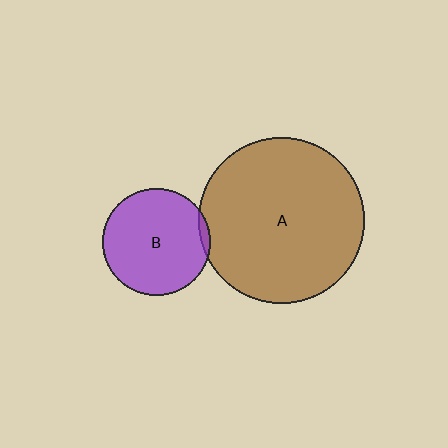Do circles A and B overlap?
Yes.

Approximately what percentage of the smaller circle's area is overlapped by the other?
Approximately 5%.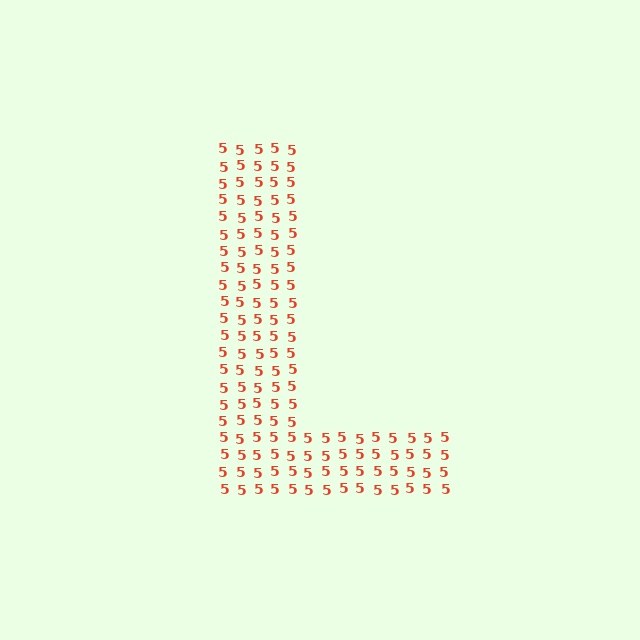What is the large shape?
The large shape is the letter L.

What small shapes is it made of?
It is made of small digit 5's.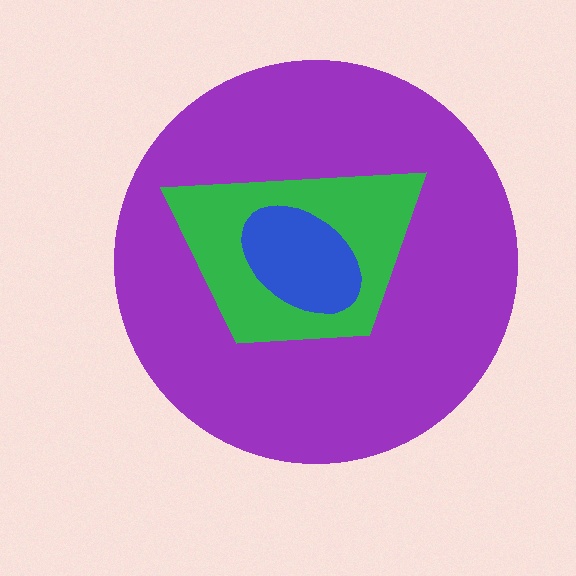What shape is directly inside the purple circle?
The green trapezoid.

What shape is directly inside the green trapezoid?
The blue ellipse.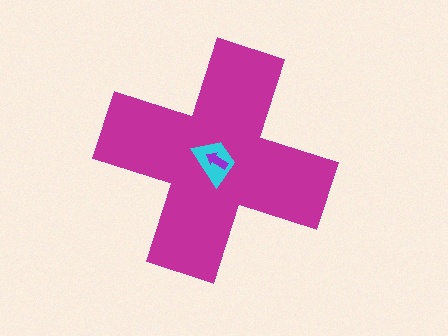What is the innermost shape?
The purple arrow.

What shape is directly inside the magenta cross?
The cyan trapezoid.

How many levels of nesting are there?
3.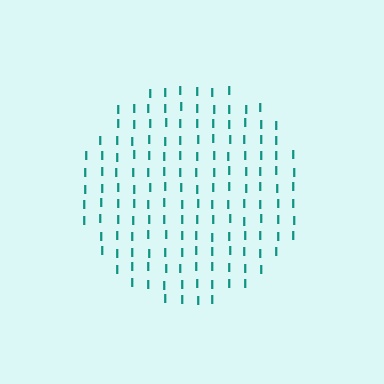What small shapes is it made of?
It is made of small letter I's.